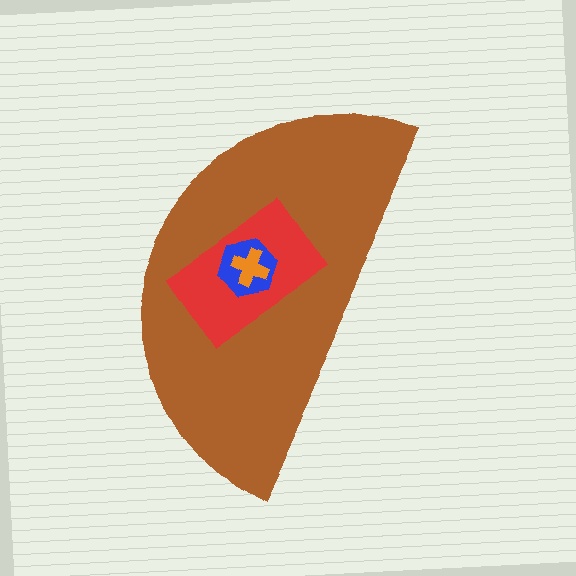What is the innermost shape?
The orange cross.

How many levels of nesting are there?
4.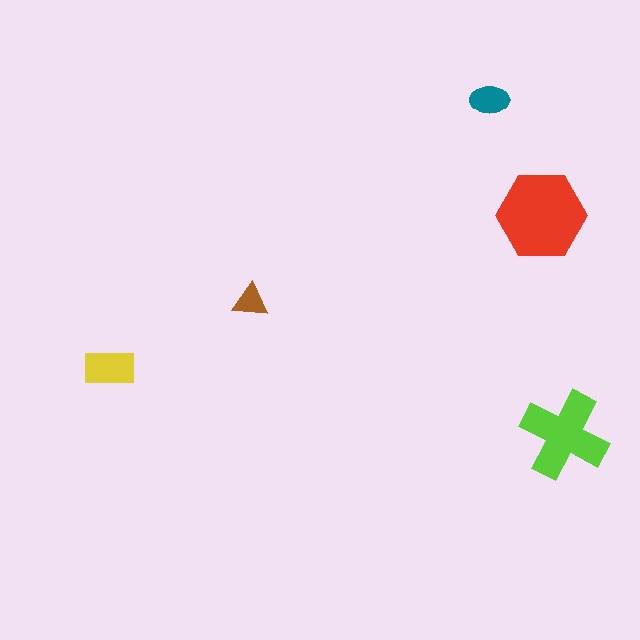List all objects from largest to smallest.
The red hexagon, the lime cross, the yellow rectangle, the teal ellipse, the brown triangle.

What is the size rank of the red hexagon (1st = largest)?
1st.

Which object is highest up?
The teal ellipse is topmost.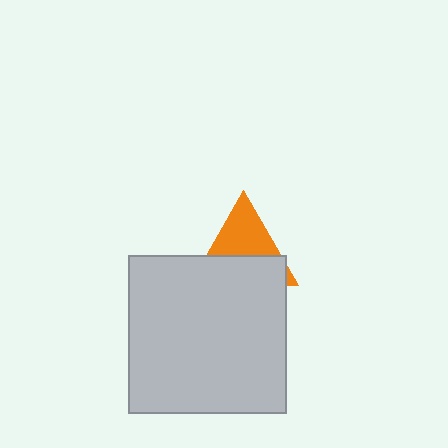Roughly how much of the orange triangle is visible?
About half of it is visible (roughly 49%).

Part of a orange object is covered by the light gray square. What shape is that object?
It is a triangle.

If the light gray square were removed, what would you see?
You would see the complete orange triangle.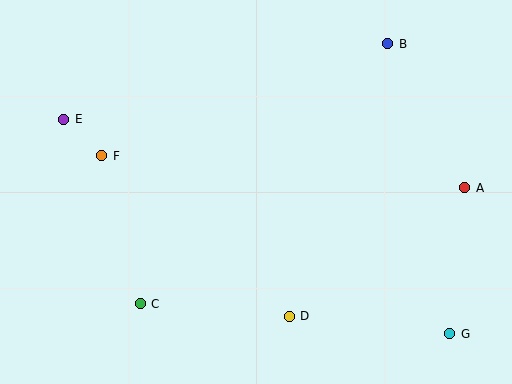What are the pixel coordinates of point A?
Point A is at (465, 188).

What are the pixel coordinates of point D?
Point D is at (289, 316).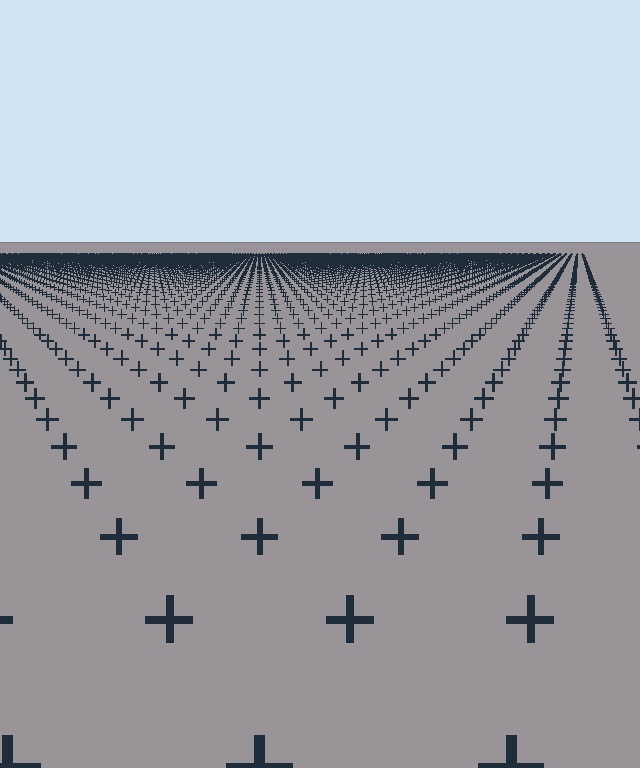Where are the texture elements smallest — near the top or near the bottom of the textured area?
Near the top.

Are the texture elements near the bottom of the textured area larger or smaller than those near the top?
Larger. Near the bottom, elements are closer to the viewer and appear at a bigger on-screen size.